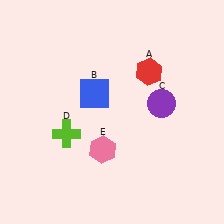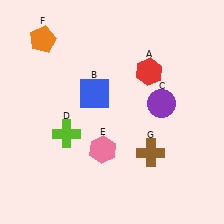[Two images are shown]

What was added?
An orange pentagon (F), a brown cross (G) were added in Image 2.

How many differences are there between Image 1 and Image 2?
There are 2 differences between the two images.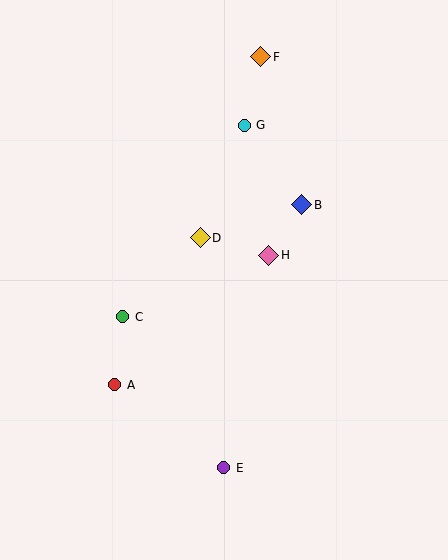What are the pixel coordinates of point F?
Point F is at (261, 57).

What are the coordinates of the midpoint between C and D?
The midpoint between C and D is at (162, 277).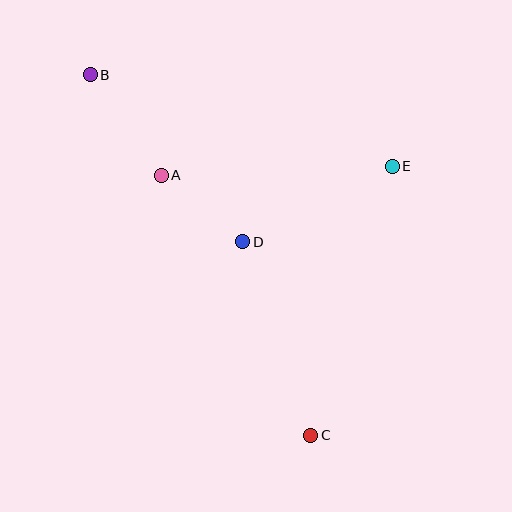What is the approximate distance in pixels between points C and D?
The distance between C and D is approximately 205 pixels.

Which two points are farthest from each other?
Points B and C are farthest from each other.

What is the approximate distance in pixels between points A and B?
The distance between A and B is approximately 123 pixels.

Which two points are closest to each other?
Points A and D are closest to each other.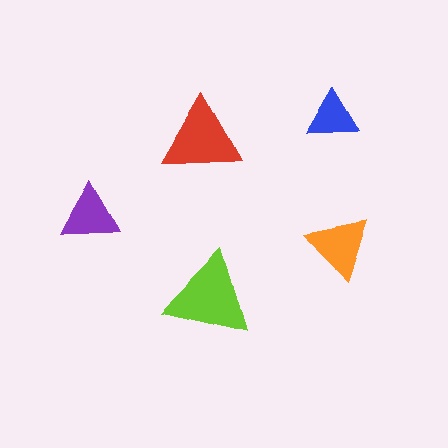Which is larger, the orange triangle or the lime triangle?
The lime one.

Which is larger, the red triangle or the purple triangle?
The red one.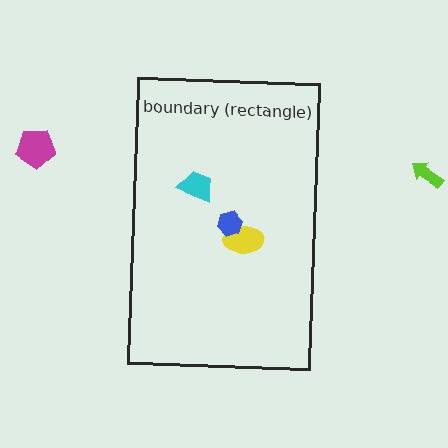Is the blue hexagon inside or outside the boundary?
Inside.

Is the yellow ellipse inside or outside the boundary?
Inside.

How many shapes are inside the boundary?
3 inside, 2 outside.